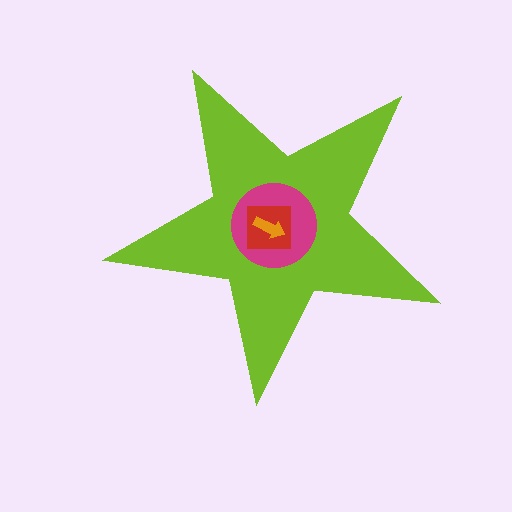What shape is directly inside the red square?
The orange arrow.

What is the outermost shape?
The lime star.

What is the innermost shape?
The orange arrow.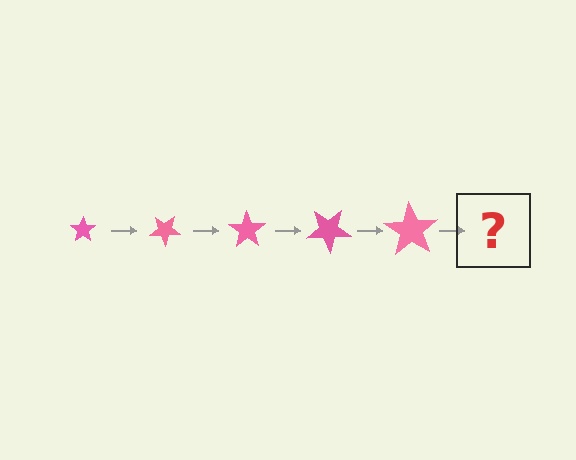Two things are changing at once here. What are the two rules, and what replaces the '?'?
The two rules are that the star grows larger each step and it rotates 35 degrees each step. The '?' should be a star, larger than the previous one and rotated 175 degrees from the start.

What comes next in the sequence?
The next element should be a star, larger than the previous one and rotated 175 degrees from the start.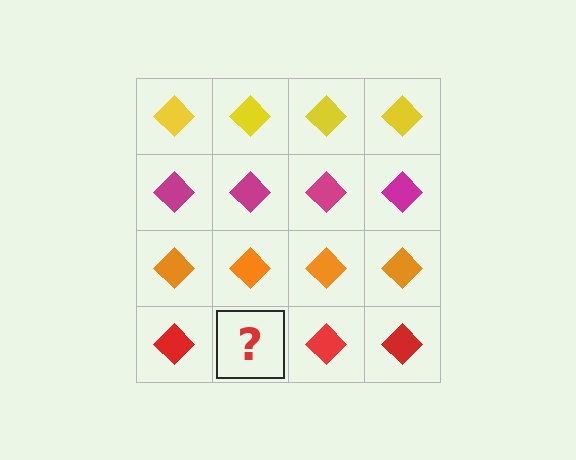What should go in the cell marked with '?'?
The missing cell should contain a red diamond.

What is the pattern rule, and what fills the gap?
The rule is that each row has a consistent color. The gap should be filled with a red diamond.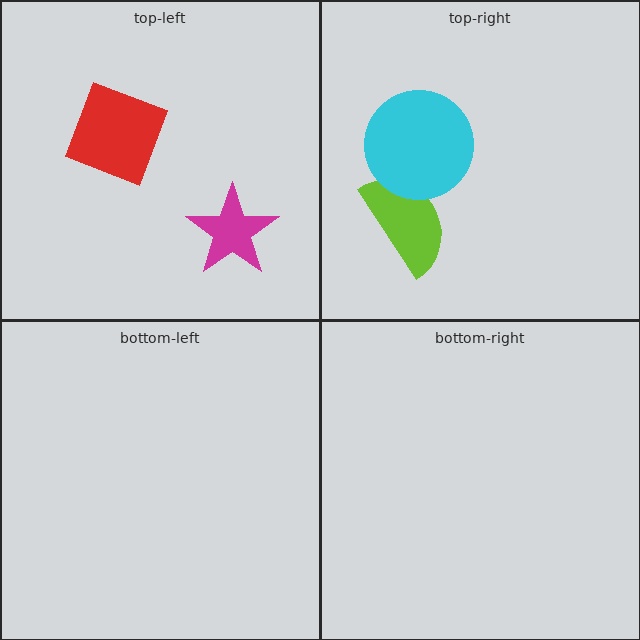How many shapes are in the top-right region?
2.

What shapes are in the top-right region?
The lime semicircle, the cyan circle.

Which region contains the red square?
The top-left region.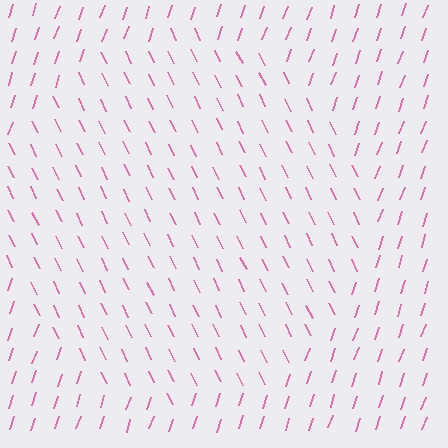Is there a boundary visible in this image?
Yes, there is a texture boundary formed by a change in line orientation.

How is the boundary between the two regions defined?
The boundary is defined purely by a change in line orientation (approximately 45 degrees difference). All lines are the same color and thickness.